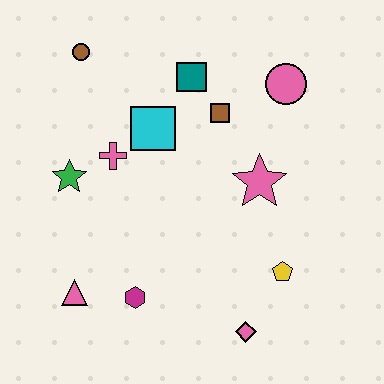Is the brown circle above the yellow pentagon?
Yes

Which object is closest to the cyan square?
The pink cross is closest to the cyan square.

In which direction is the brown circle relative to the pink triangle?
The brown circle is above the pink triangle.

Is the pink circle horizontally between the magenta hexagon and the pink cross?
No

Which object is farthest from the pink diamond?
The brown circle is farthest from the pink diamond.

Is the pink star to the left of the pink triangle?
No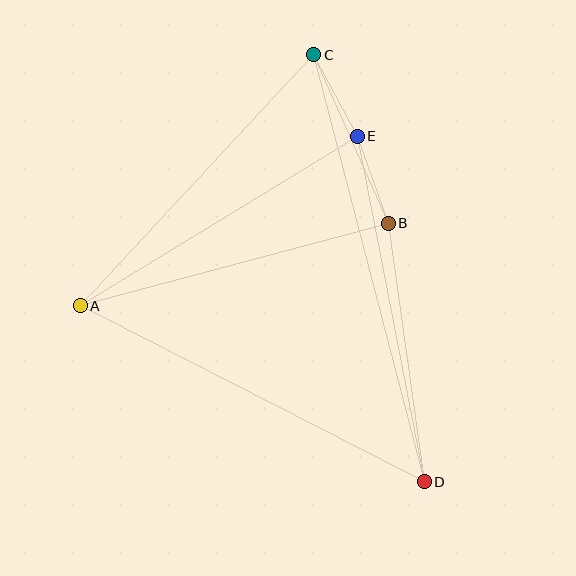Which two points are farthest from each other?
Points C and D are farthest from each other.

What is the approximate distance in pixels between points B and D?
The distance between B and D is approximately 261 pixels.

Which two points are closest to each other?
Points B and E are closest to each other.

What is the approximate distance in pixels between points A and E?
The distance between A and E is approximately 324 pixels.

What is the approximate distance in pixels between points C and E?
The distance between C and E is approximately 92 pixels.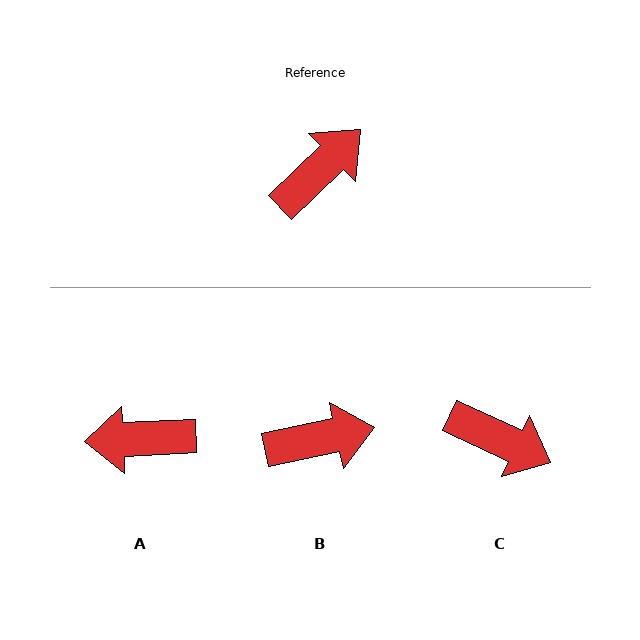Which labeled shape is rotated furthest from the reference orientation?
A, about 139 degrees away.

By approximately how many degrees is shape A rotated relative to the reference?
Approximately 139 degrees counter-clockwise.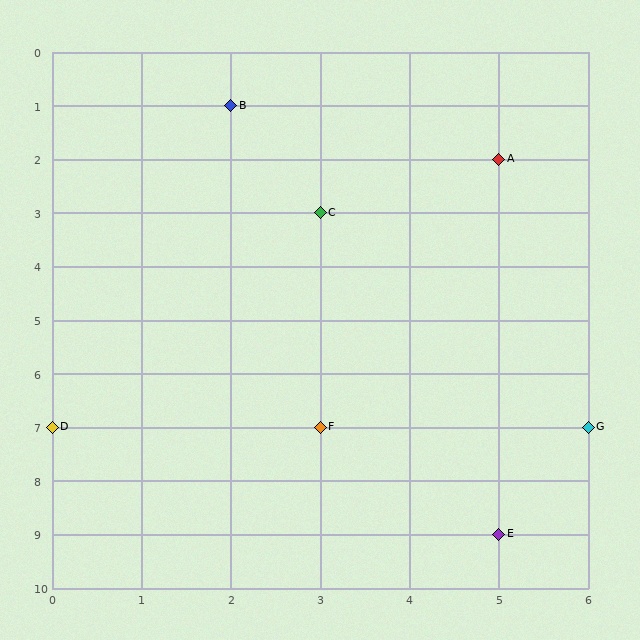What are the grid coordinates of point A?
Point A is at grid coordinates (5, 2).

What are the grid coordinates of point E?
Point E is at grid coordinates (5, 9).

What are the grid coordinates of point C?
Point C is at grid coordinates (3, 3).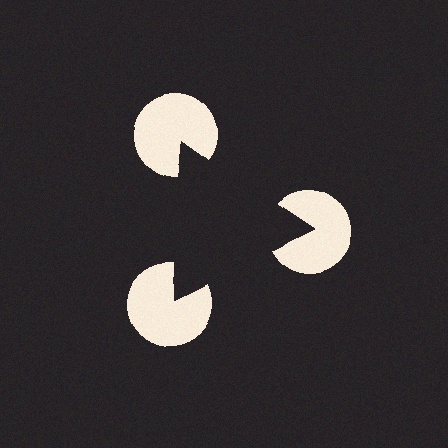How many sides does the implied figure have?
3 sides.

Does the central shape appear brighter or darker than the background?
It typically appears slightly darker than the background, even though no actual brightness change is drawn.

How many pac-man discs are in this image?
There are 3 — one at each vertex of the illusory triangle.